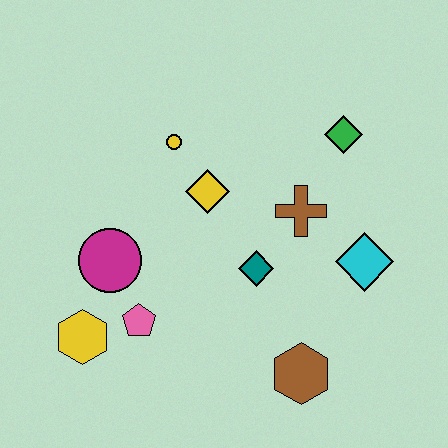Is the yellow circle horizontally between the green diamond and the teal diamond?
No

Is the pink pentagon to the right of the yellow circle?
No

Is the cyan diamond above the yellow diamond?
No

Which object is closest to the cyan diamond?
The brown cross is closest to the cyan diamond.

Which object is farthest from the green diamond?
The yellow hexagon is farthest from the green diamond.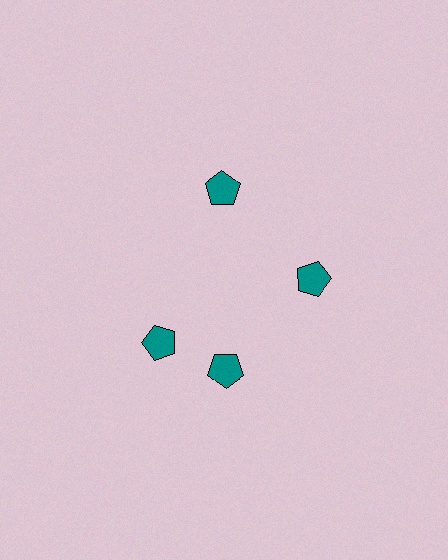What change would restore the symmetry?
The symmetry would be restored by rotating it back into even spacing with its neighbors so that all 4 pentagons sit at equal angles and equal distance from the center.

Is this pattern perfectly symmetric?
No. The 4 teal pentagons are arranged in a ring, but one element near the 9 o'clock position is rotated out of alignment along the ring, breaking the 4-fold rotational symmetry.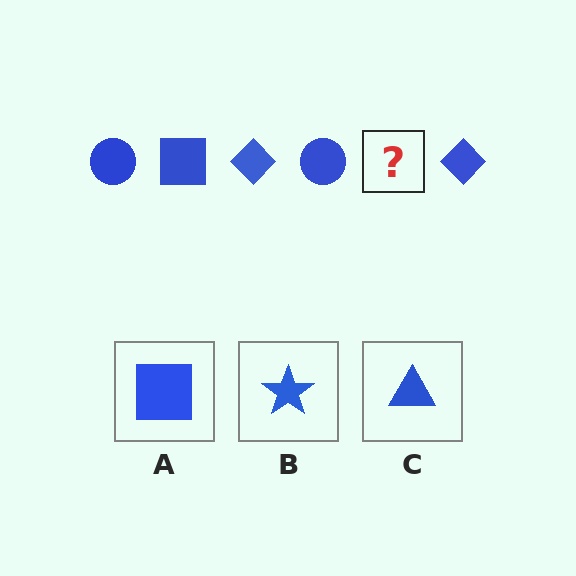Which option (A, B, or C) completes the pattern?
A.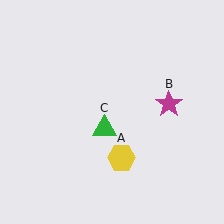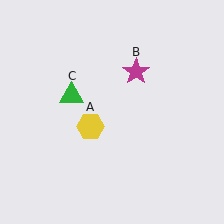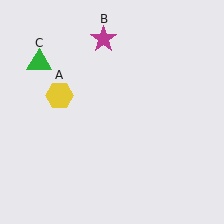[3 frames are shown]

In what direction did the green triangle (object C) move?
The green triangle (object C) moved up and to the left.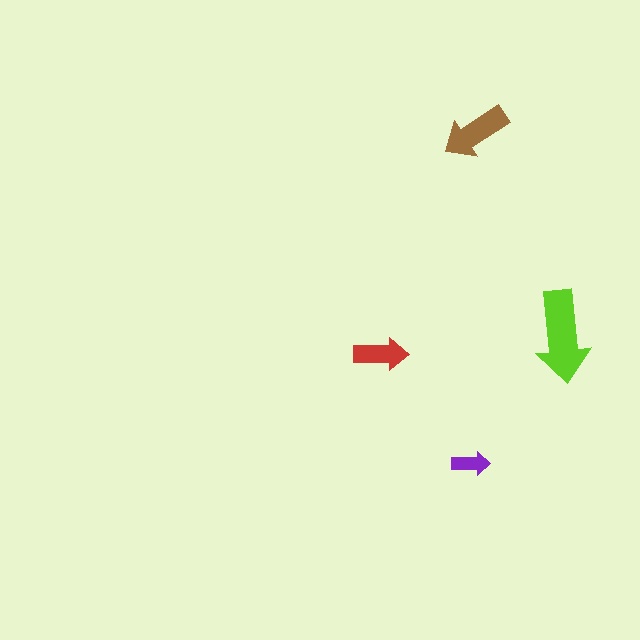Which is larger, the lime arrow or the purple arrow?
The lime one.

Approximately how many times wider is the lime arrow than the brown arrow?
About 1.5 times wider.